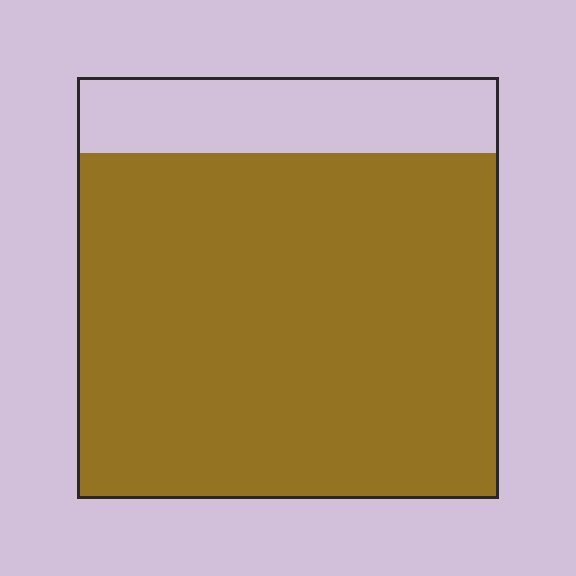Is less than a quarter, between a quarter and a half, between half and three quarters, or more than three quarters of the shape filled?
More than three quarters.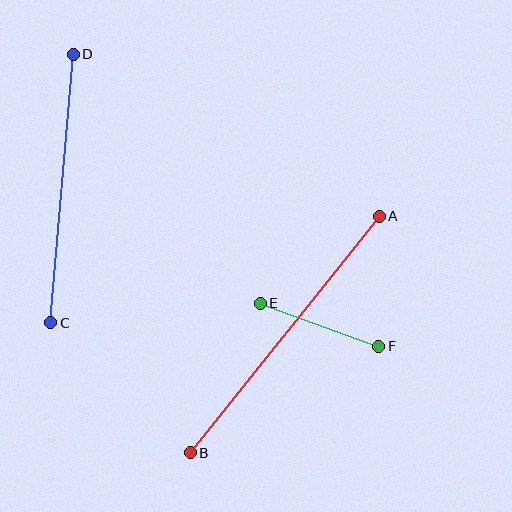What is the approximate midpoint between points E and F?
The midpoint is at approximately (320, 325) pixels.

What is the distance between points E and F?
The distance is approximately 126 pixels.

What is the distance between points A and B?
The distance is approximately 303 pixels.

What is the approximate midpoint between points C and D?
The midpoint is at approximately (62, 189) pixels.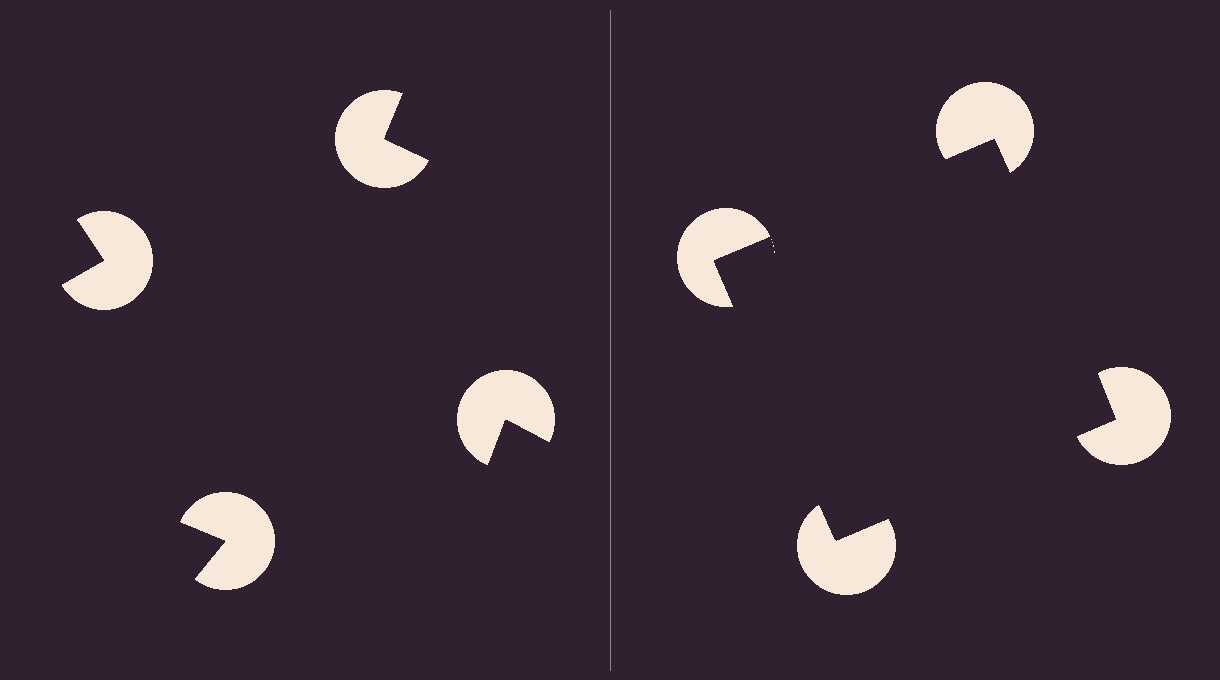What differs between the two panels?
The pac-man discs are positioned identically on both sides; only the wedge orientations differ. On the right they align to a square; on the left they are misaligned.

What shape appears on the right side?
An illusory square.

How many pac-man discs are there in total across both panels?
8 — 4 on each side.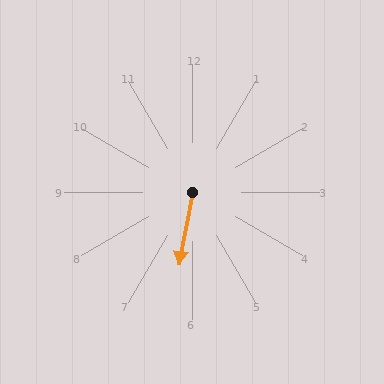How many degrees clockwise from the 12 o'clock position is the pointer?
Approximately 190 degrees.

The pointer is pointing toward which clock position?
Roughly 6 o'clock.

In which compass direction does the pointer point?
South.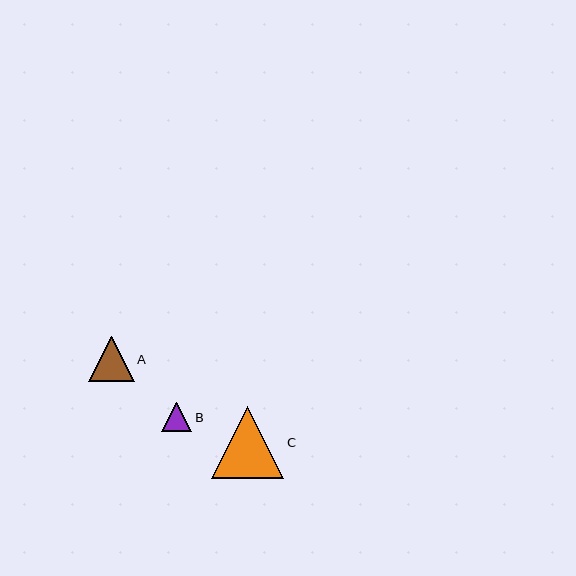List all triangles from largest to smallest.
From largest to smallest: C, A, B.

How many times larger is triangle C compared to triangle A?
Triangle C is approximately 1.6 times the size of triangle A.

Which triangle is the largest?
Triangle C is the largest with a size of approximately 72 pixels.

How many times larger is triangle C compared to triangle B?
Triangle C is approximately 2.4 times the size of triangle B.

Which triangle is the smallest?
Triangle B is the smallest with a size of approximately 30 pixels.